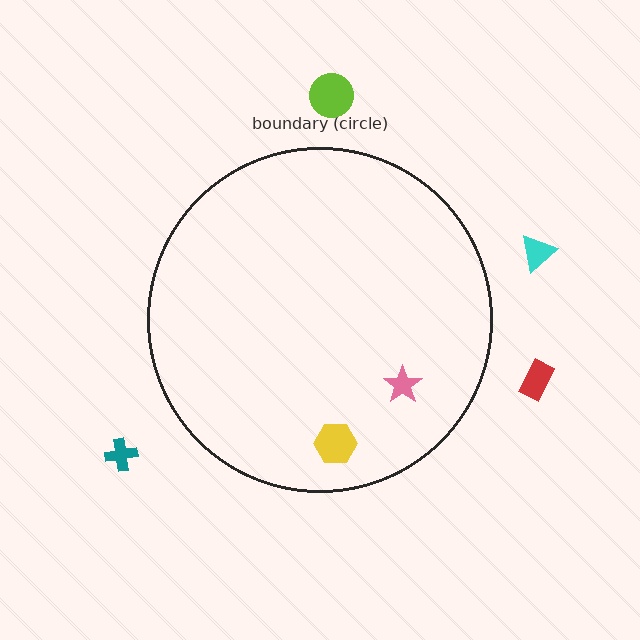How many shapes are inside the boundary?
2 inside, 4 outside.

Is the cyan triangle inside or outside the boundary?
Outside.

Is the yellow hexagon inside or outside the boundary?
Inside.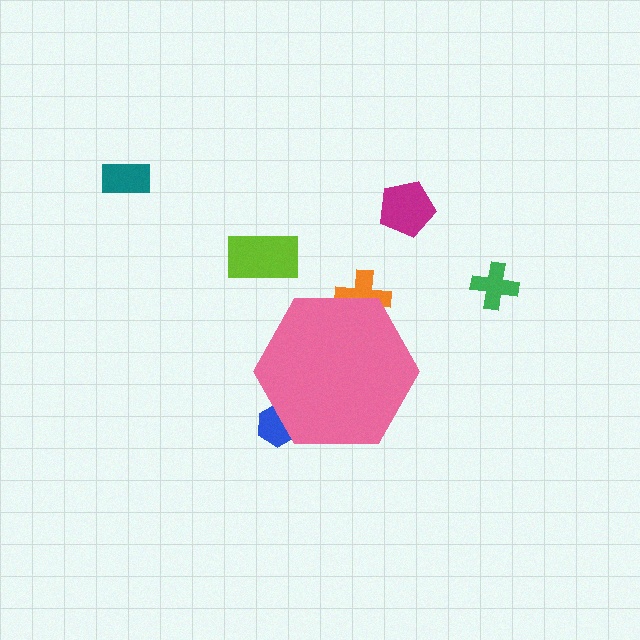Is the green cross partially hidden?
No, the green cross is fully visible.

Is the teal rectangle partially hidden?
No, the teal rectangle is fully visible.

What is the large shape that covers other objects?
A pink hexagon.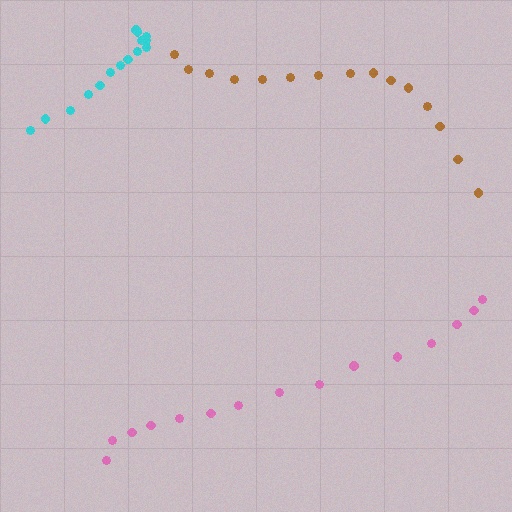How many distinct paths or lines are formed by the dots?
There are 3 distinct paths.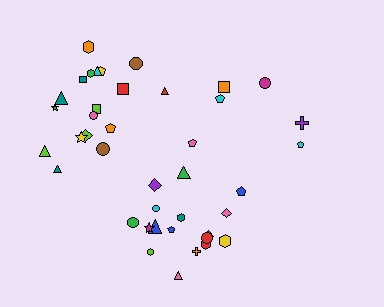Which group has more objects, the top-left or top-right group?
The top-left group.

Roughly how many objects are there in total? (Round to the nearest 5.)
Roughly 40 objects in total.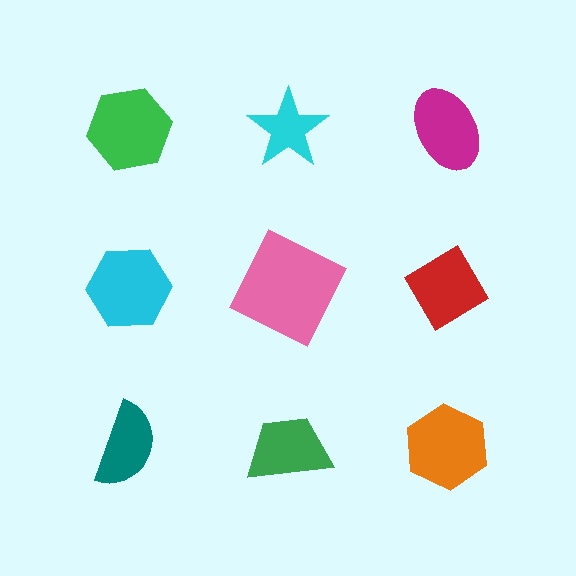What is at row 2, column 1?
A cyan hexagon.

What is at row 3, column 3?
An orange hexagon.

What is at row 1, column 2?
A cyan star.